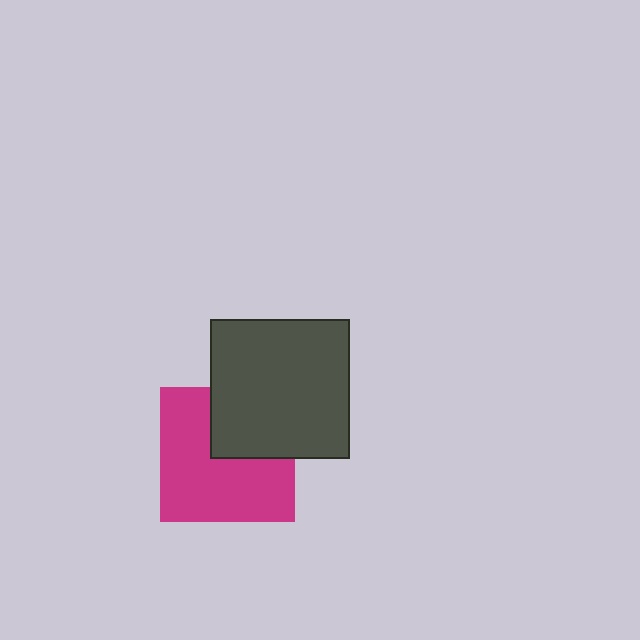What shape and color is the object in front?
The object in front is a dark gray square.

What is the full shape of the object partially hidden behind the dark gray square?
The partially hidden object is a magenta square.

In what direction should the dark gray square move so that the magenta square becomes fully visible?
The dark gray square should move toward the upper-right. That is the shortest direction to clear the overlap and leave the magenta square fully visible.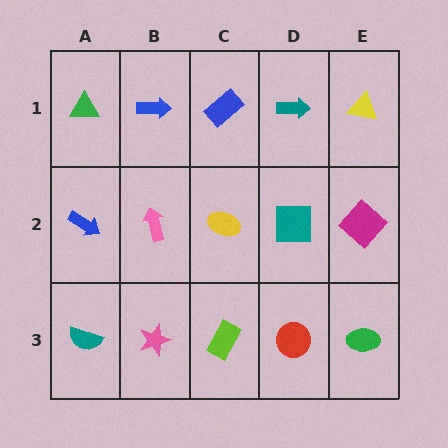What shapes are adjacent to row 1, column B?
A pink arrow (row 2, column B), a green triangle (row 1, column A), a blue rectangle (row 1, column C).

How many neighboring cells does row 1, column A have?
2.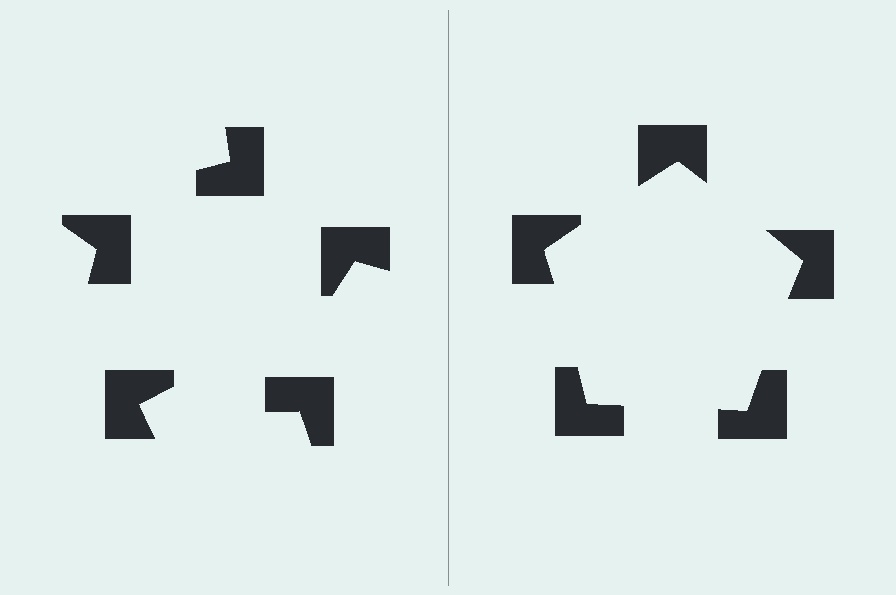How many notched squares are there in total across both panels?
10 — 5 on each side.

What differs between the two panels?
The notched squares are positioned identically on both sides; only the wedge orientations differ. On the right they align to a pentagon; on the left they are misaligned.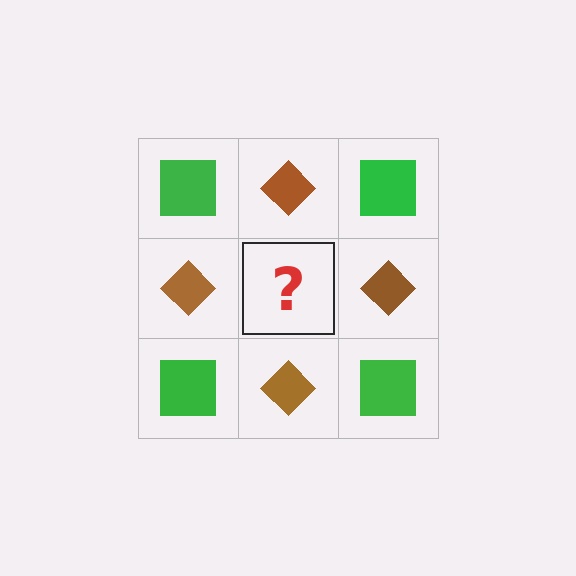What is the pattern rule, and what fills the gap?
The rule is that it alternates green square and brown diamond in a checkerboard pattern. The gap should be filled with a green square.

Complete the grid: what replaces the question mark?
The question mark should be replaced with a green square.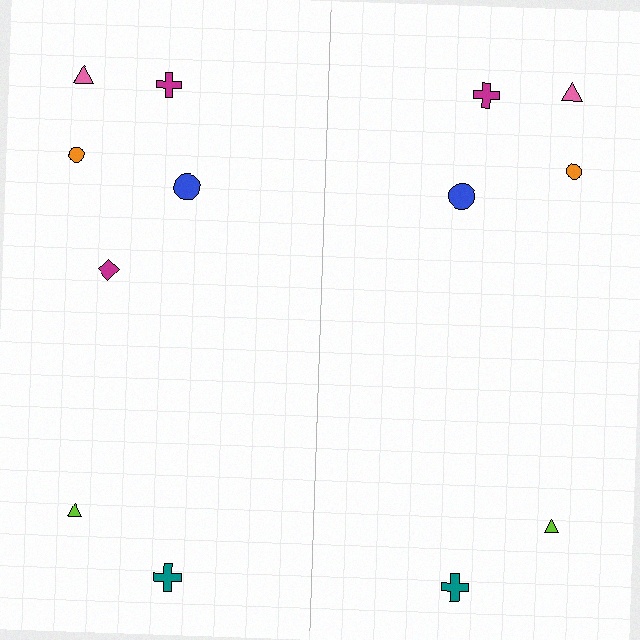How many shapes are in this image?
There are 13 shapes in this image.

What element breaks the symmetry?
A magenta diamond is missing from the right side.